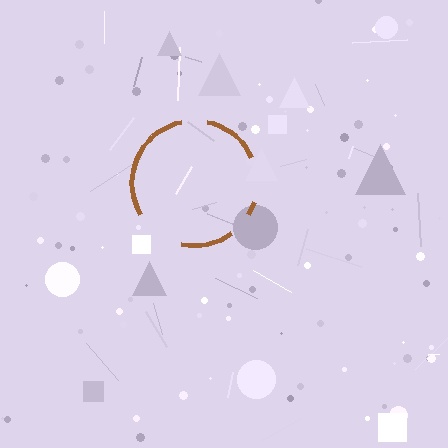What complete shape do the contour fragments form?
The contour fragments form a circle.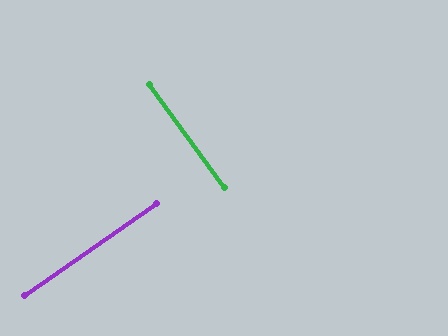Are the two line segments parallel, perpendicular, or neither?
Perpendicular — they meet at approximately 89°.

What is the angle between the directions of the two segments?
Approximately 89 degrees.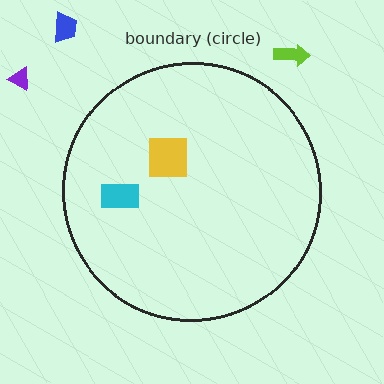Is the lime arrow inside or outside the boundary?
Outside.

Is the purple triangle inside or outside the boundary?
Outside.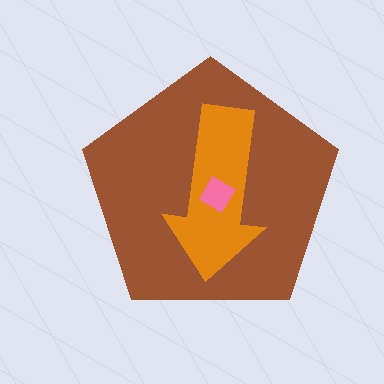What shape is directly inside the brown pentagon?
The orange arrow.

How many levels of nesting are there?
3.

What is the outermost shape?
The brown pentagon.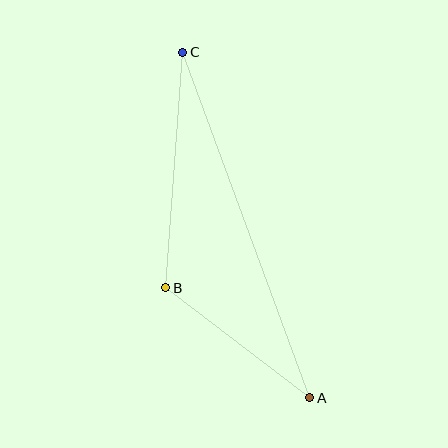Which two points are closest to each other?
Points A and B are closest to each other.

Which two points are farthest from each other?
Points A and C are farthest from each other.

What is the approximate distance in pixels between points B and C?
The distance between B and C is approximately 236 pixels.